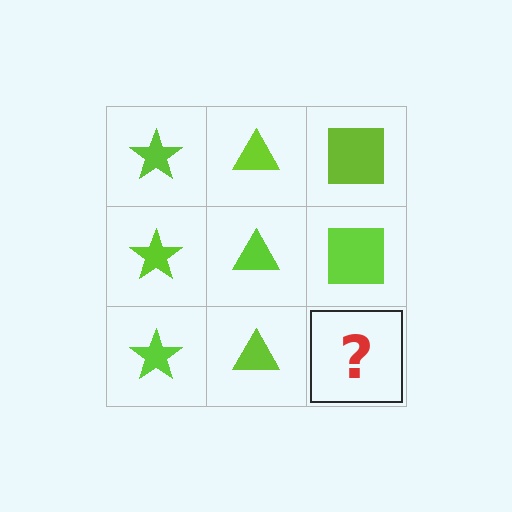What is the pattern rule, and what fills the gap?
The rule is that each column has a consistent shape. The gap should be filled with a lime square.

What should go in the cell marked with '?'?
The missing cell should contain a lime square.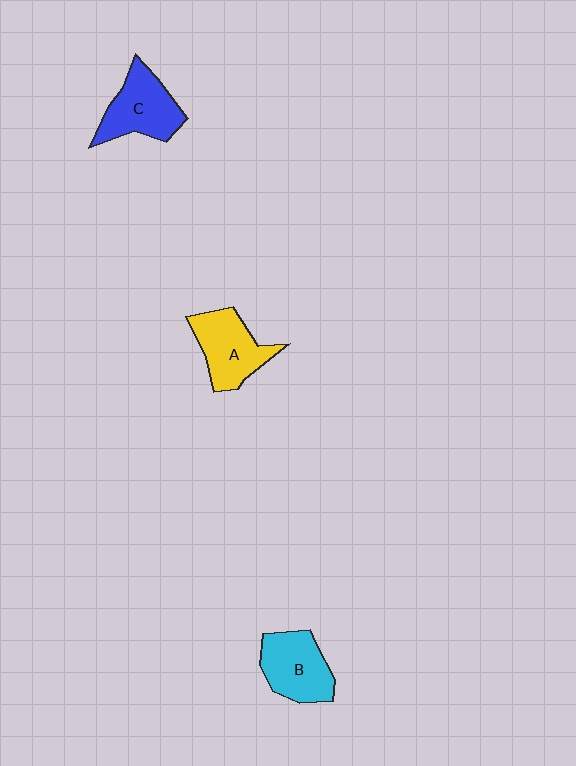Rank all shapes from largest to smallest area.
From largest to smallest: C (blue), A (yellow), B (cyan).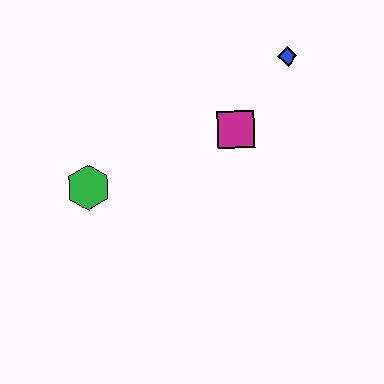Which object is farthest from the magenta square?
The green hexagon is farthest from the magenta square.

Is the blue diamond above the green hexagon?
Yes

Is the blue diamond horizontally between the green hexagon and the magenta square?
No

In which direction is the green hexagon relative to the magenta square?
The green hexagon is to the left of the magenta square.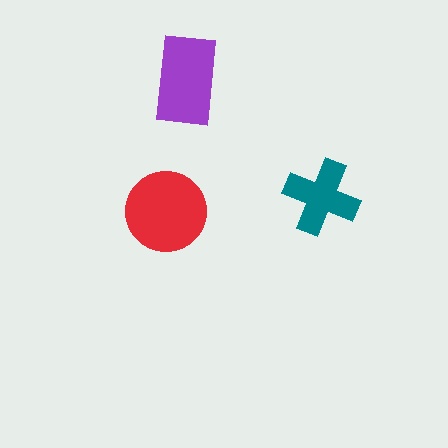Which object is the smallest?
The teal cross.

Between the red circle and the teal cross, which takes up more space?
The red circle.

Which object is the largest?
The red circle.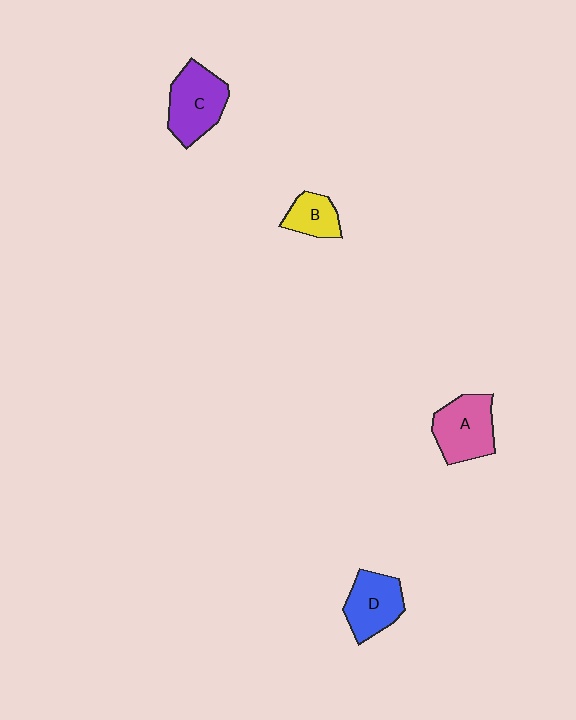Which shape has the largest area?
Shape C (purple).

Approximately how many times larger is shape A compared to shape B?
Approximately 1.8 times.